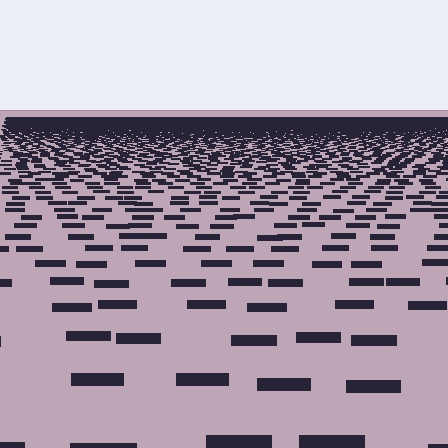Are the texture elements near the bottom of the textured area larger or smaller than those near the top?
Larger. Near the bottom, elements are closer to the viewer and appear at a bigger on-screen size.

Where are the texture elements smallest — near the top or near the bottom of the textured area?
Near the top.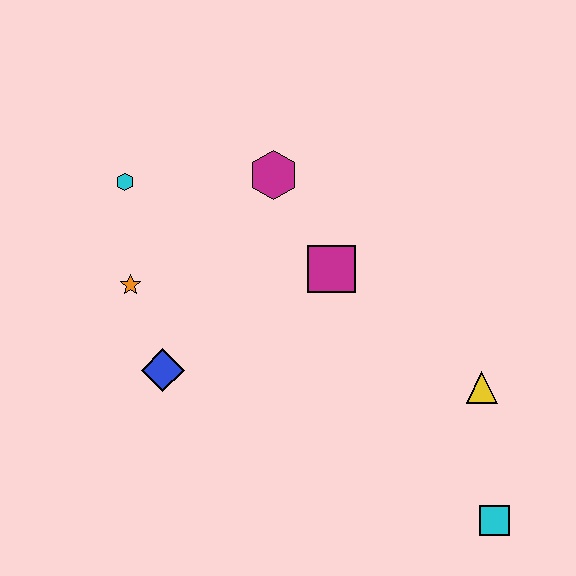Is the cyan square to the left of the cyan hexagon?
No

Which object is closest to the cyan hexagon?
The orange star is closest to the cyan hexagon.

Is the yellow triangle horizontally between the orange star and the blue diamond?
No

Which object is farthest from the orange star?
The cyan square is farthest from the orange star.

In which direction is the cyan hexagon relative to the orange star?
The cyan hexagon is above the orange star.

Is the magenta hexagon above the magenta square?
Yes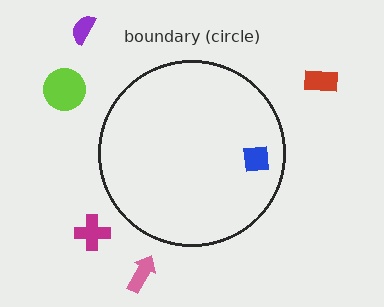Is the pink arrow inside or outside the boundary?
Outside.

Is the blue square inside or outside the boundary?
Inside.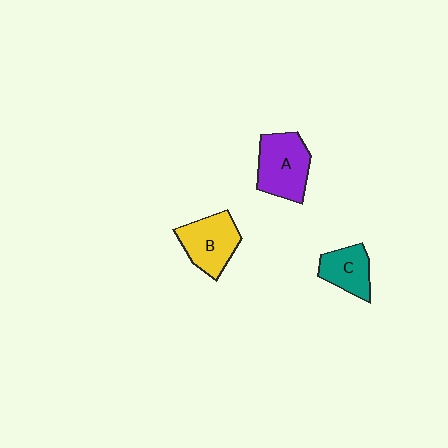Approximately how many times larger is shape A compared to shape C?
Approximately 1.5 times.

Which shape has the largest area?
Shape A (purple).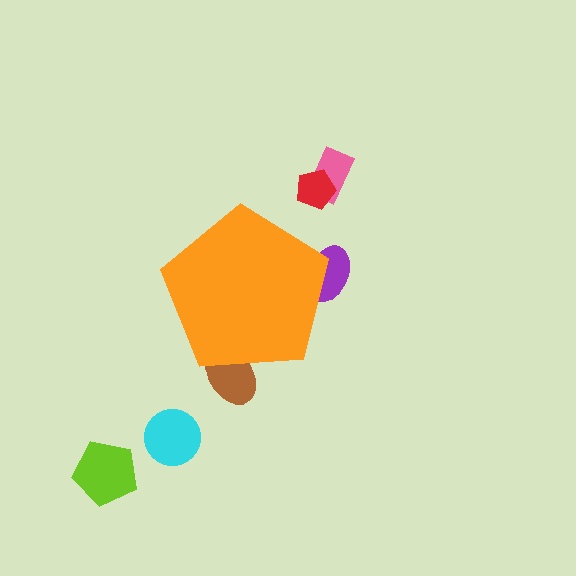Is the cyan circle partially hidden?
No, the cyan circle is fully visible.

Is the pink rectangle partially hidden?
No, the pink rectangle is fully visible.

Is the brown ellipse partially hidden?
Yes, the brown ellipse is partially hidden behind the orange pentagon.